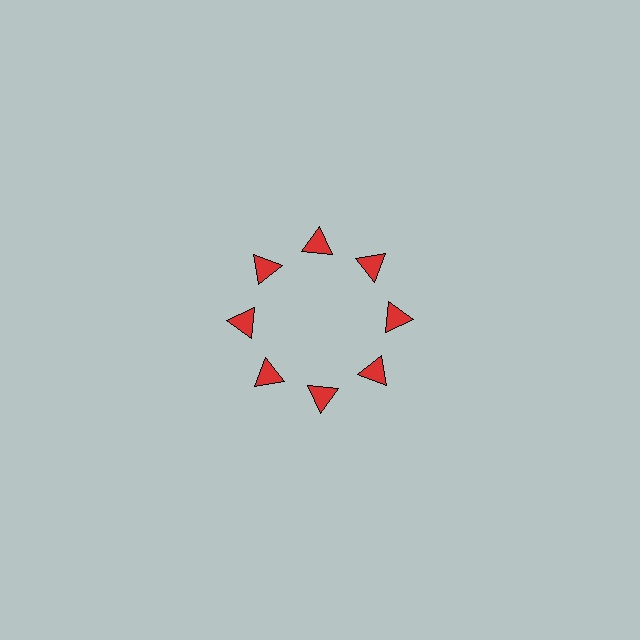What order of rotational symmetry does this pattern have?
This pattern has 8-fold rotational symmetry.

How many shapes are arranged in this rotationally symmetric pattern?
There are 8 shapes, arranged in 8 groups of 1.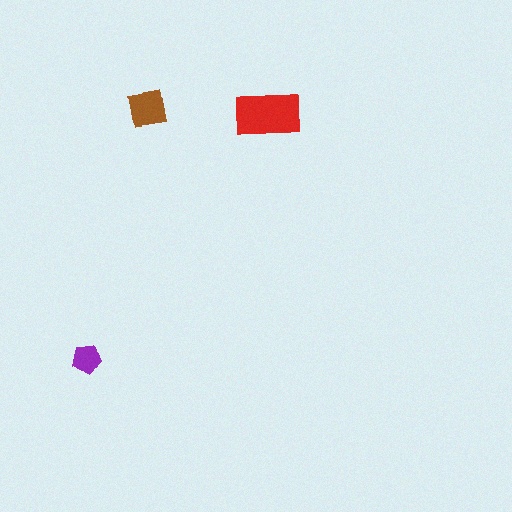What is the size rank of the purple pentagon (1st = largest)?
3rd.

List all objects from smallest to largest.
The purple pentagon, the brown square, the red rectangle.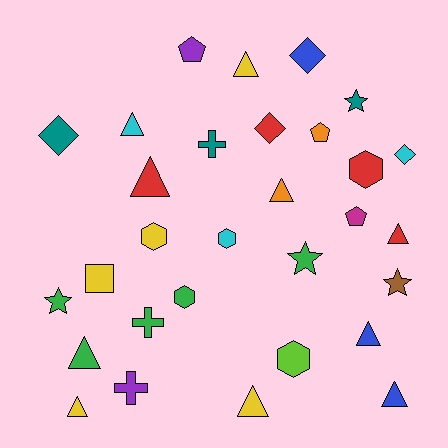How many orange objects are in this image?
There are 2 orange objects.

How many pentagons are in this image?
There are 3 pentagons.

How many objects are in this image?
There are 30 objects.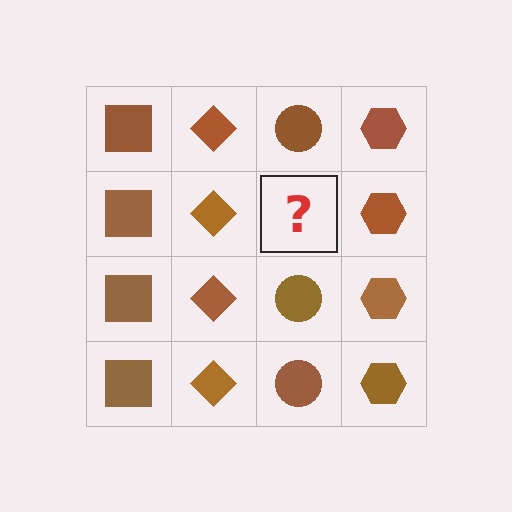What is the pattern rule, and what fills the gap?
The rule is that each column has a consistent shape. The gap should be filled with a brown circle.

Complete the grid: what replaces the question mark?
The question mark should be replaced with a brown circle.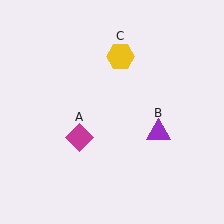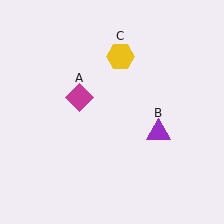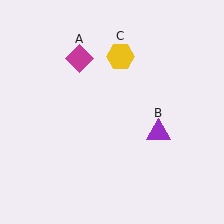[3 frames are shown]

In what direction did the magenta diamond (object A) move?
The magenta diamond (object A) moved up.